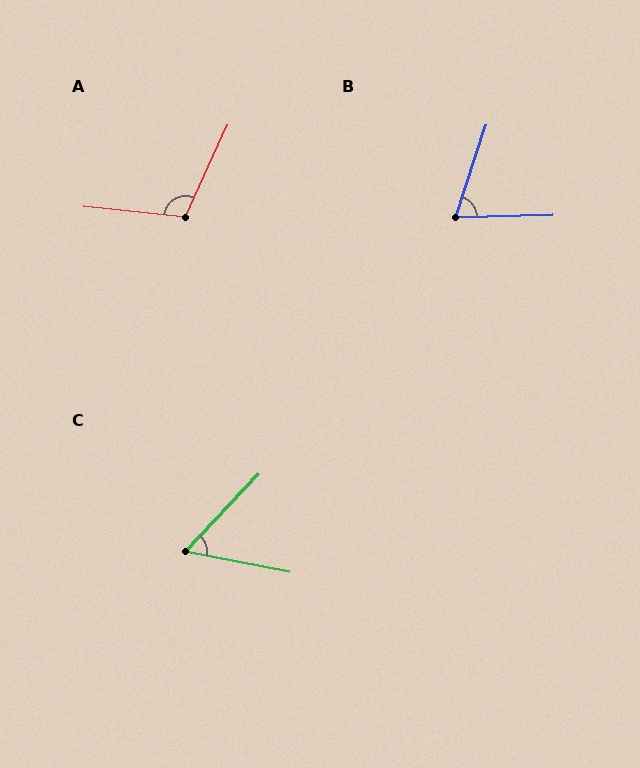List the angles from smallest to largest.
C (58°), B (71°), A (109°).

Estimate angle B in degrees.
Approximately 71 degrees.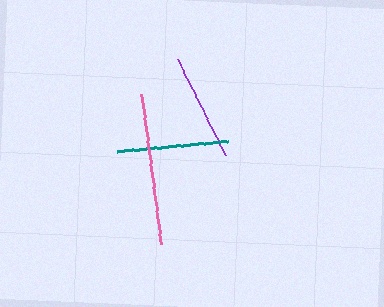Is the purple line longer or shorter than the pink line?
The pink line is longer than the purple line.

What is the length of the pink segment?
The pink segment is approximately 151 pixels long.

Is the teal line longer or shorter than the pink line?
The pink line is longer than the teal line.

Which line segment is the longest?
The pink line is the longest at approximately 151 pixels.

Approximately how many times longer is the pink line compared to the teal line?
The pink line is approximately 1.4 times the length of the teal line.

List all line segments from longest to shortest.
From longest to shortest: pink, teal, purple.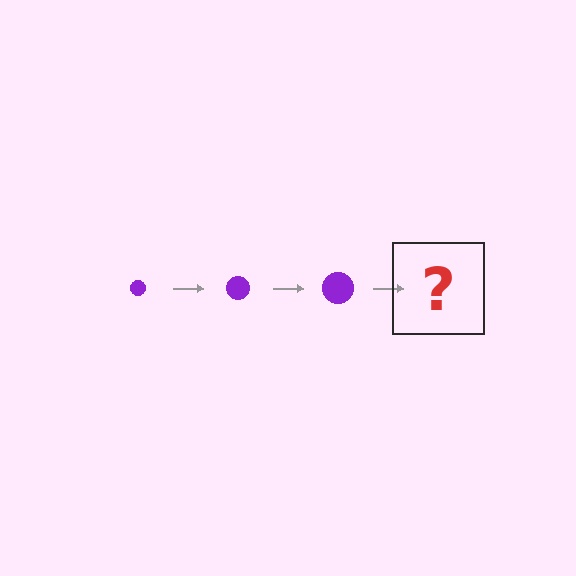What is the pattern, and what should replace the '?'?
The pattern is that the circle gets progressively larger each step. The '?' should be a purple circle, larger than the previous one.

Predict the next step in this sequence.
The next step is a purple circle, larger than the previous one.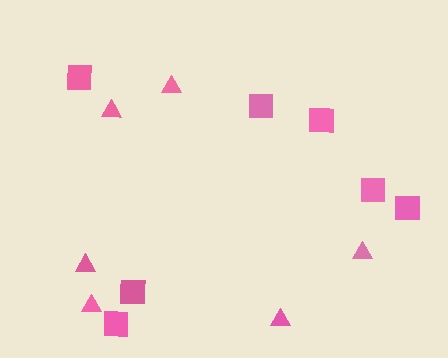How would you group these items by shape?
There are 2 groups: one group of squares (7) and one group of triangles (6).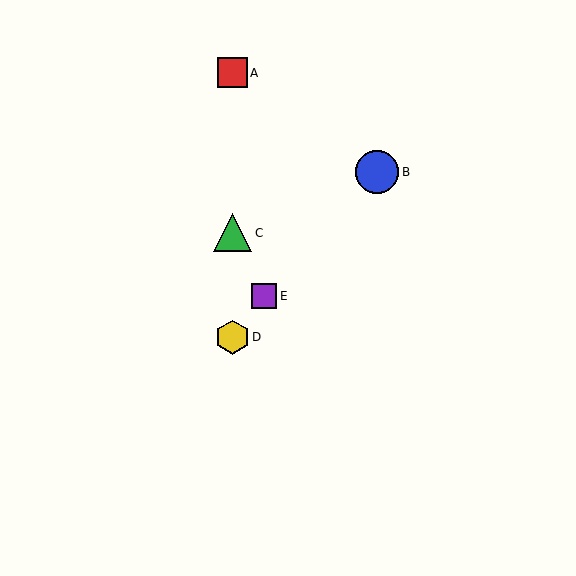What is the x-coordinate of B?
Object B is at x≈377.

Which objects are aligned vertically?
Objects A, C, D are aligned vertically.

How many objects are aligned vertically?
3 objects (A, C, D) are aligned vertically.